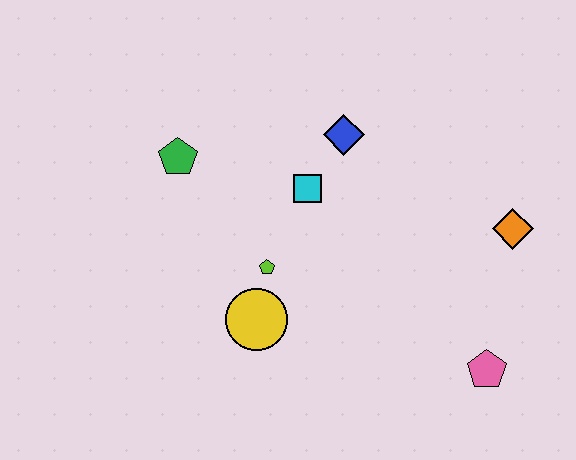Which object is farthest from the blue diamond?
The pink pentagon is farthest from the blue diamond.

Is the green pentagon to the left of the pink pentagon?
Yes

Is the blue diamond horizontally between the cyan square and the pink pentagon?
Yes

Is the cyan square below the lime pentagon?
No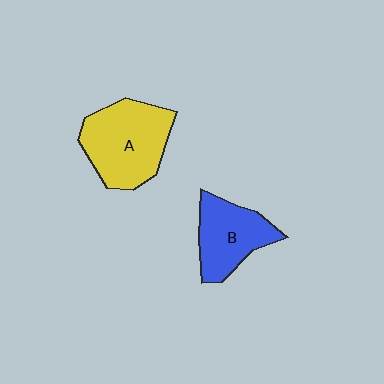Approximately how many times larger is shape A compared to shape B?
Approximately 1.4 times.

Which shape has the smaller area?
Shape B (blue).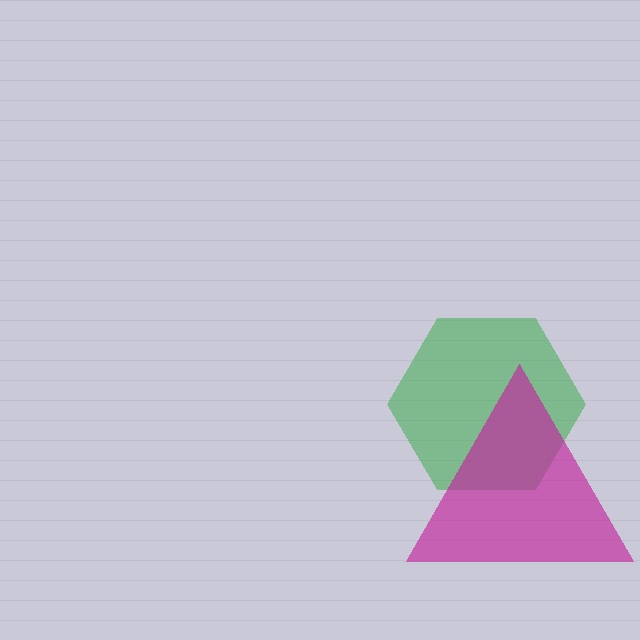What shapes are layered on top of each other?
The layered shapes are: a green hexagon, a magenta triangle.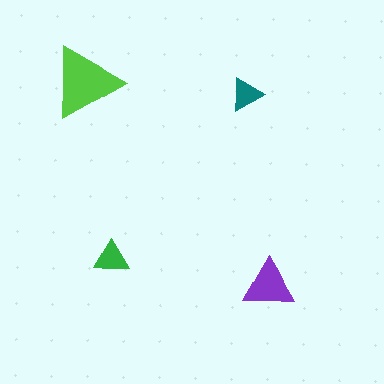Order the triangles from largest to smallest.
the lime one, the purple one, the green one, the teal one.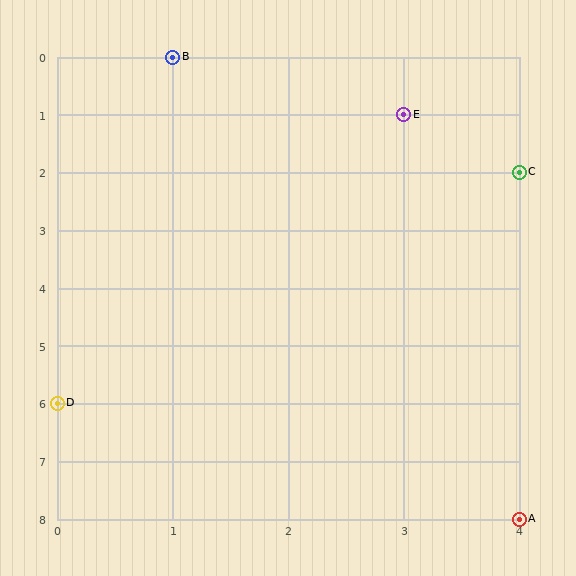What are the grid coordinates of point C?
Point C is at grid coordinates (4, 2).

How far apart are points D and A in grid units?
Points D and A are 4 columns and 2 rows apart (about 4.5 grid units diagonally).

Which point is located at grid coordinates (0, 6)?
Point D is at (0, 6).